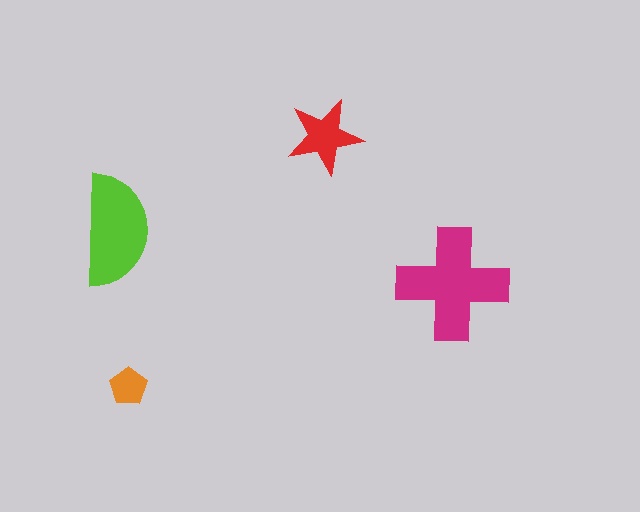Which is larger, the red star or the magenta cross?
The magenta cross.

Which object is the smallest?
The orange pentagon.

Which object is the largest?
The magenta cross.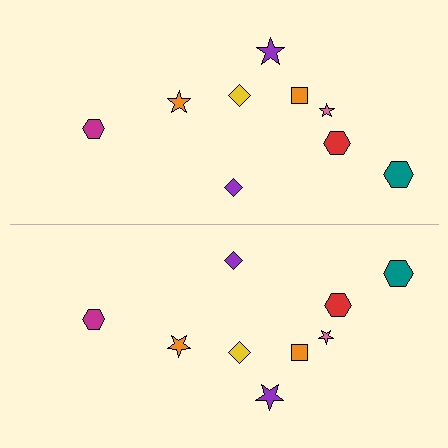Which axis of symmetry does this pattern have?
The pattern has a horizontal axis of symmetry running through the center of the image.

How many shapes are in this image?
There are 18 shapes in this image.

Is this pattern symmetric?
Yes, this pattern has bilateral (reflection) symmetry.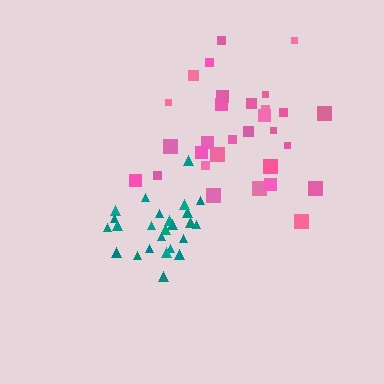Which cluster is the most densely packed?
Teal.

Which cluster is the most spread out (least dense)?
Pink.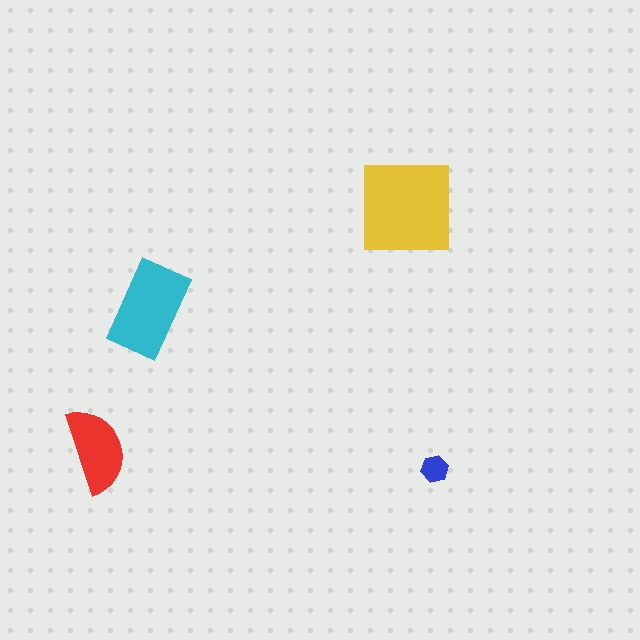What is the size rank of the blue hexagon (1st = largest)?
4th.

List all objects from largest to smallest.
The yellow square, the cyan rectangle, the red semicircle, the blue hexagon.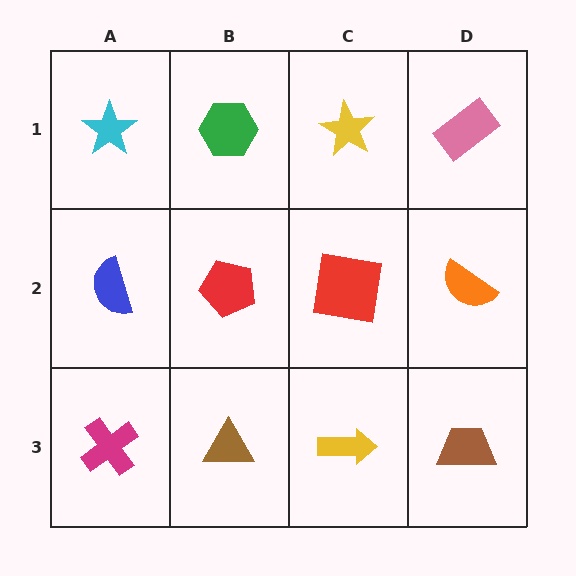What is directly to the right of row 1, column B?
A yellow star.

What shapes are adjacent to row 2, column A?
A cyan star (row 1, column A), a magenta cross (row 3, column A), a red pentagon (row 2, column B).